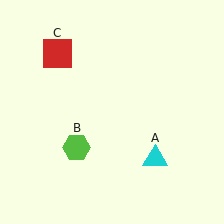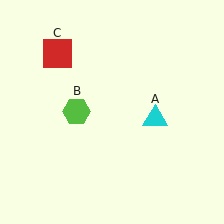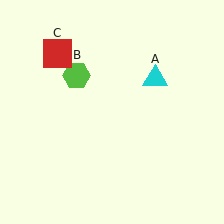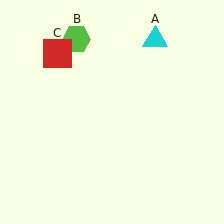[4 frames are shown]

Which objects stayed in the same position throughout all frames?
Red square (object C) remained stationary.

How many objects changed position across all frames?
2 objects changed position: cyan triangle (object A), lime hexagon (object B).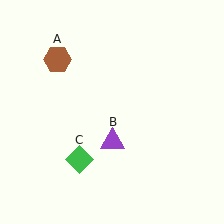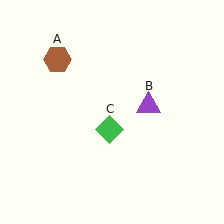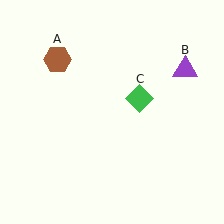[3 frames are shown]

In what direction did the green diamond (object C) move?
The green diamond (object C) moved up and to the right.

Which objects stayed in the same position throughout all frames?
Brown hexagon (object A) remained stationary.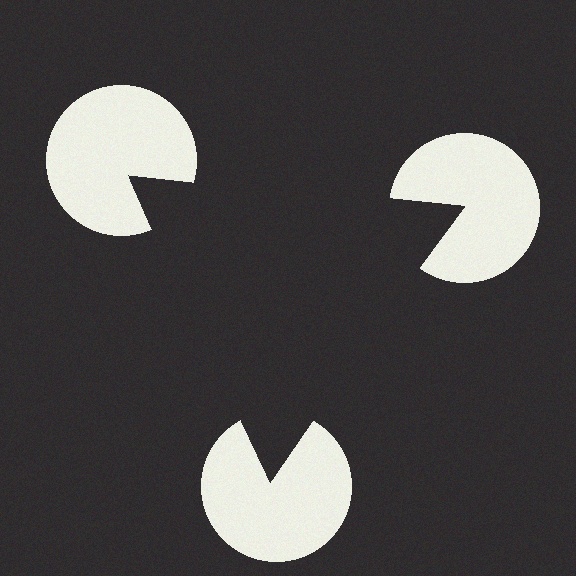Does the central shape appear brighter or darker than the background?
It typically appears slightly darker than the background, even though no actual brightness change is drawn.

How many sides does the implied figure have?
3 sides.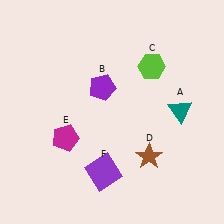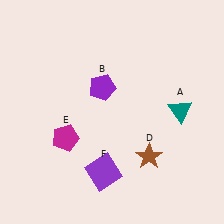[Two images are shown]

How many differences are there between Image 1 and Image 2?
There is 1 difference between the two images.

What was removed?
The lime hexagon (C) was removed in Image 2.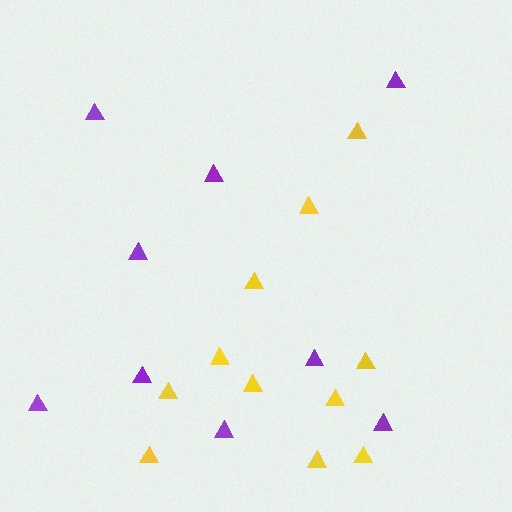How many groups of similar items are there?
There are 2 groups: one group of yellow triangles (11) and one group of purple triangles (9).